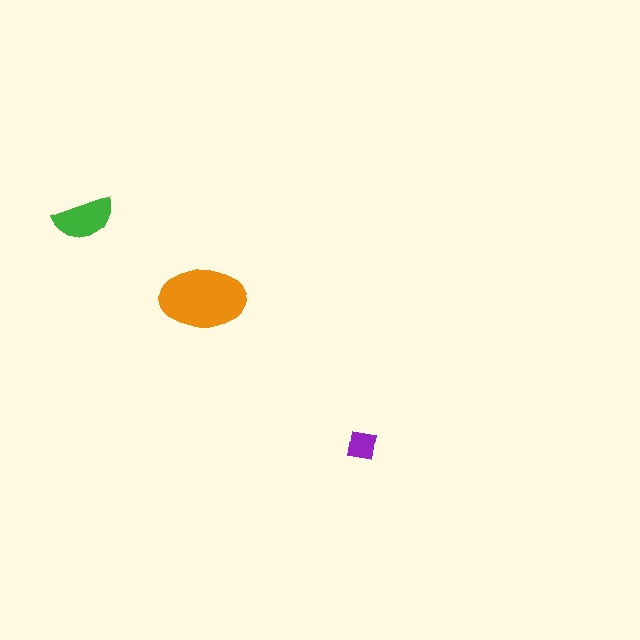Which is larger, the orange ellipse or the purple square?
The orange ellipse.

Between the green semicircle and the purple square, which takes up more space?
The green semicircle.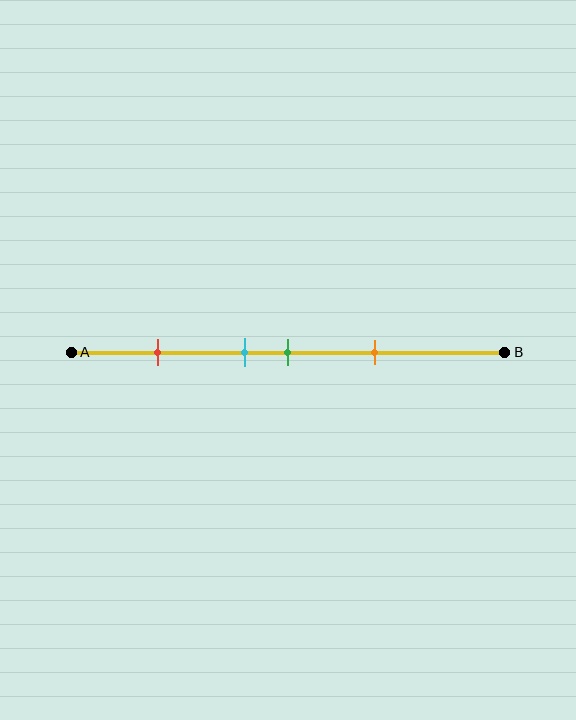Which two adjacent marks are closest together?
The cyan and green marks are the closest adjacent pair.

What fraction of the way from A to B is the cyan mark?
The cyan mark is approximately 40% (0.4) of the way from A to B.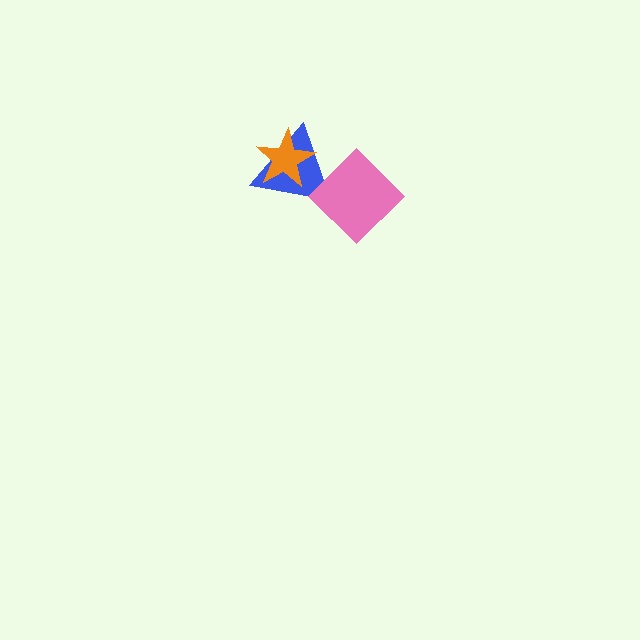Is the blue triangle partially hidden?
Yes, it is partially covered by another shape.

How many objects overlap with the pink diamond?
1 object overlaps with the pink diamond.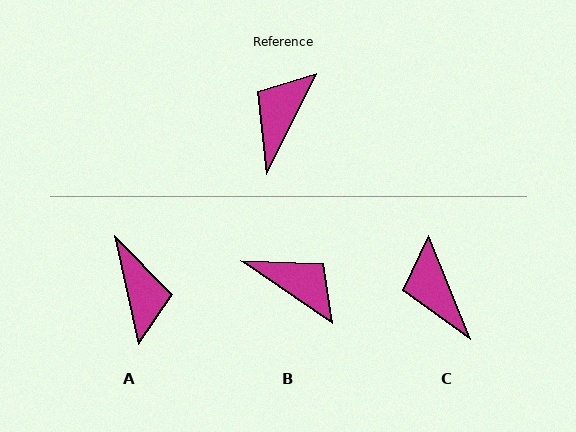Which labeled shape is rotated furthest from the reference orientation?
A, about 141 degrees away.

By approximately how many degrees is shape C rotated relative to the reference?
Approximately 48 degrees counter-clockwise.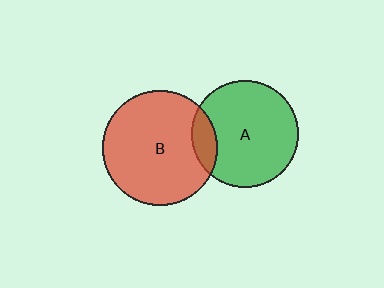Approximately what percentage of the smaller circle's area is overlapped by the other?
Approximately 15%.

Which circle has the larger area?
Circle B (red).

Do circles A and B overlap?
Yes.